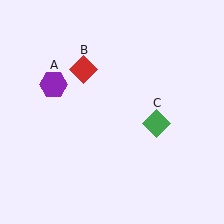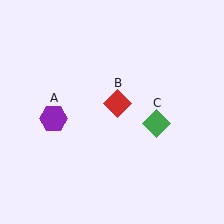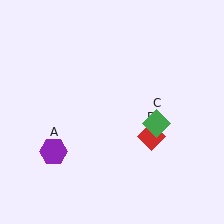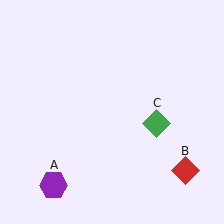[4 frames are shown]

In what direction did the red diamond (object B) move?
The red diamond (object B) moved down and to the right.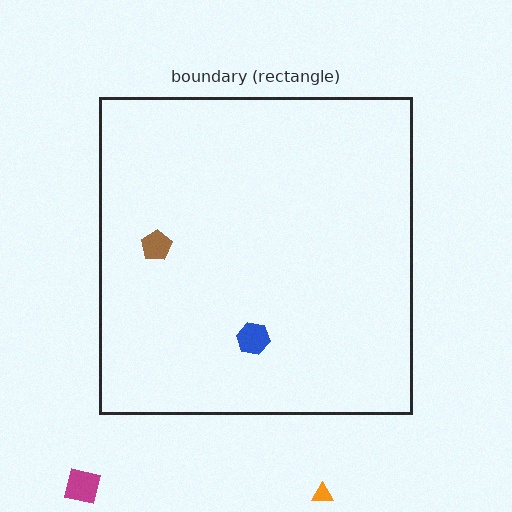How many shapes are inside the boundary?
2 inside, 2 outside.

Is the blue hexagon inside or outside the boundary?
Inside.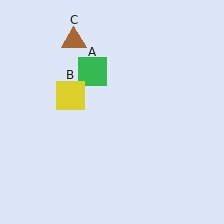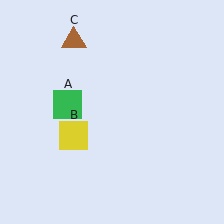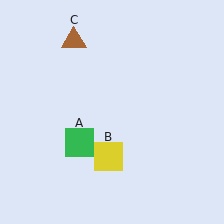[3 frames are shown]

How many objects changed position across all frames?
2 objects changed position: green square (object A), yellow square (object B).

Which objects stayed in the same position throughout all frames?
Brown triangle (object C) remained stationary.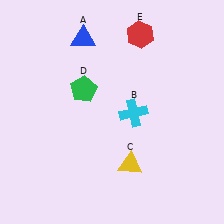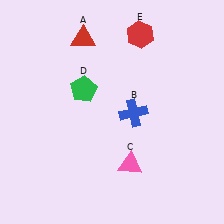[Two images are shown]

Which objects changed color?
A changed from blue to red. B changed from cyan to blue. C changed from yellow to pink.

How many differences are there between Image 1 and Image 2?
There are 3 differences between the two images.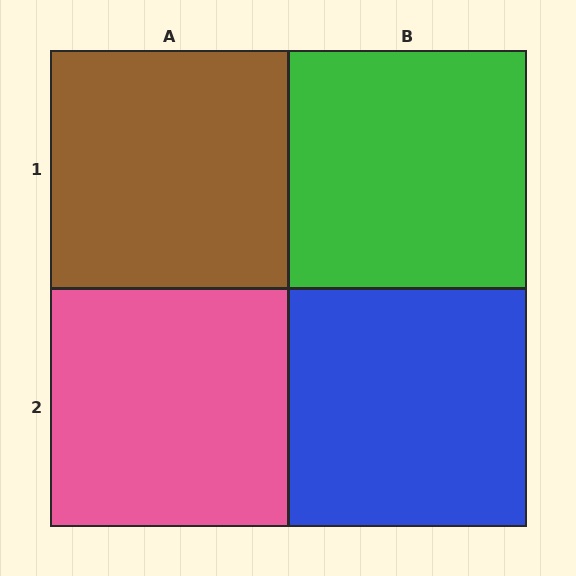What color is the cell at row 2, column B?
Blue.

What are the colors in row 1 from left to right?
Brown, green.